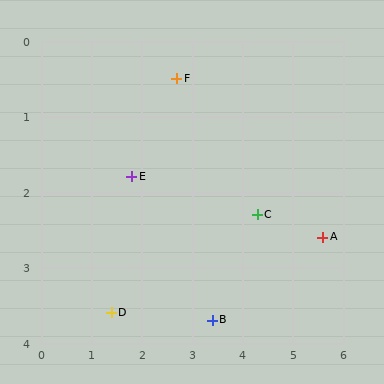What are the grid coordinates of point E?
Point E is at approximately (1.8, 1.8).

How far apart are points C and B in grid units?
Points C and B are about 1.7 grid units apart.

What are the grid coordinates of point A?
Point A is at approximately (5.6, 2.6).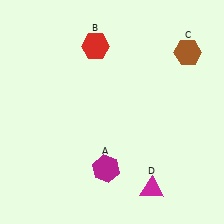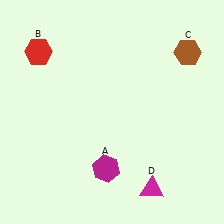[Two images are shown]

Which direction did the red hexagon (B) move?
The red hexagon (B) moved left.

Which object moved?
The red hexagon (B) moved left.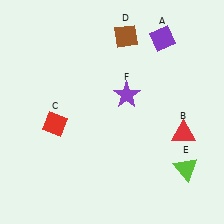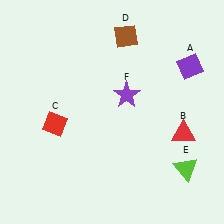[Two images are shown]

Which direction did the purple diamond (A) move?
The purple diamond (A) moved right.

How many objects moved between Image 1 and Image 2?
1 object moved between the two images.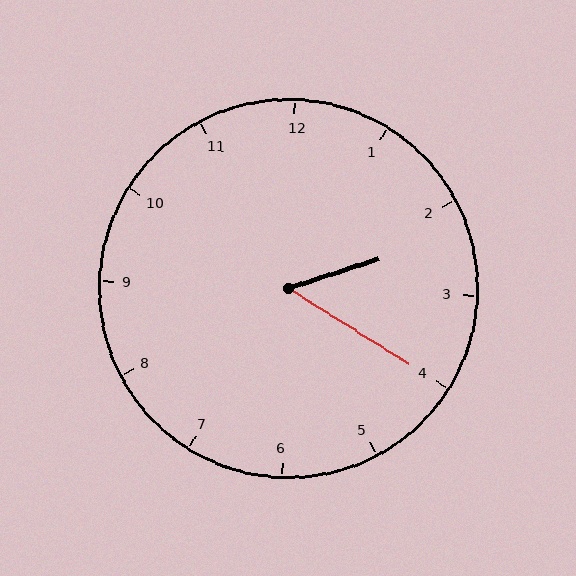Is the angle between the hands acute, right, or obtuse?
It is acute.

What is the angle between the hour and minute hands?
Approximately 50 degrees.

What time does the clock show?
2:20.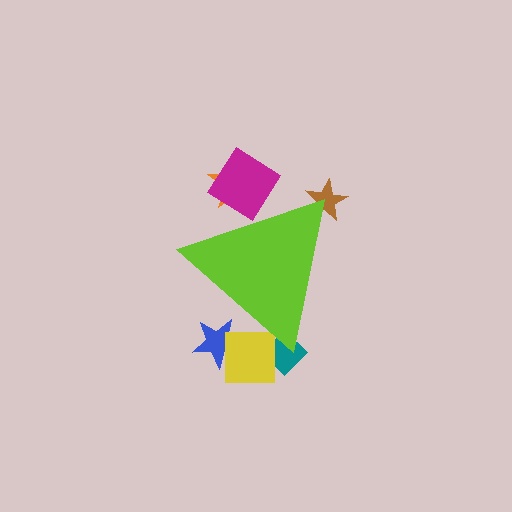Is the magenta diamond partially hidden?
Yes, the magenta diamond is partially hidden behind the lime triangle.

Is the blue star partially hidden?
Yes, the blue star is partially hidden behind the lime triangle.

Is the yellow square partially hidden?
Yes, the yellow square is partially hidden behind the lime triangle.